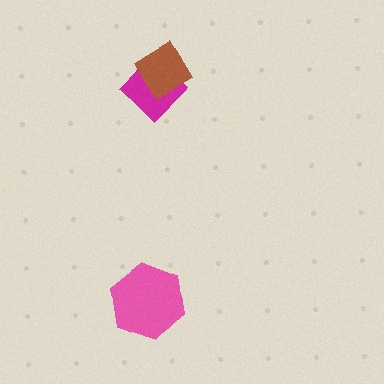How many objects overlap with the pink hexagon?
0 objects overlap with the pink hexagon.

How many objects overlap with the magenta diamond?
1 object overlaps with the magenta diamond.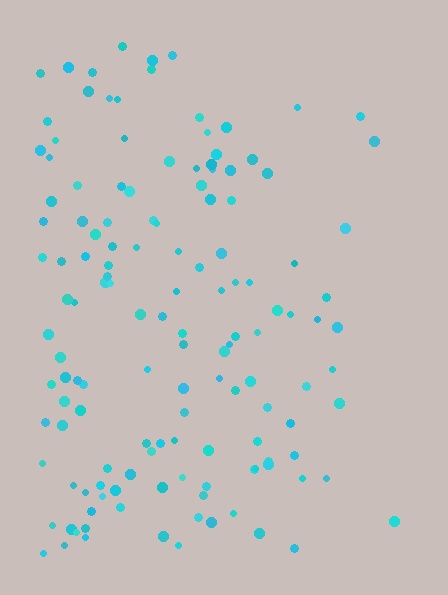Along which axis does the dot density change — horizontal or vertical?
Horizontal.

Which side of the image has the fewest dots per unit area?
The right.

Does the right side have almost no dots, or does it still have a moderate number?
Still a moderate number, just noticeably fewer than the left.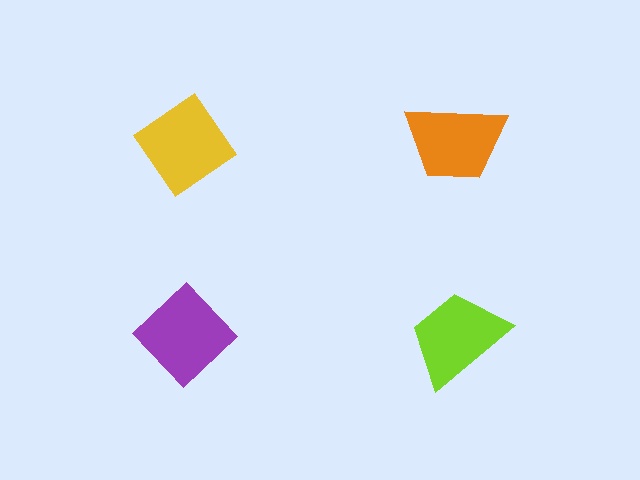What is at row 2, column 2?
A lime trapezoid.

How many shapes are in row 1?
2 shapes.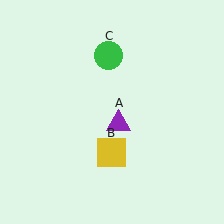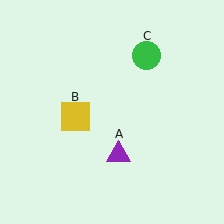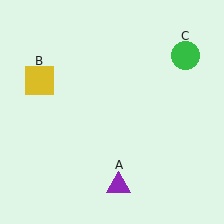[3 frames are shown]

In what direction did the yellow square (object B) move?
The yellow square (object B) moved up and to the left.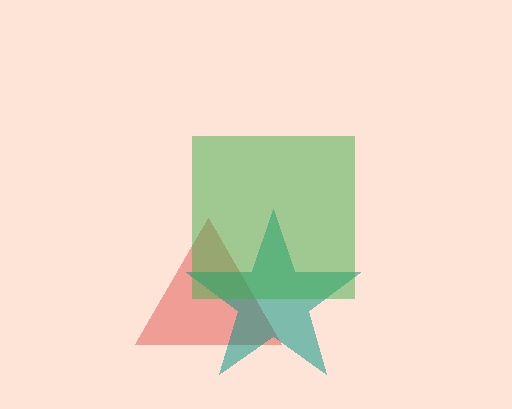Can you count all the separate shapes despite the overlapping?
Yes, there are 3 separate shapes.